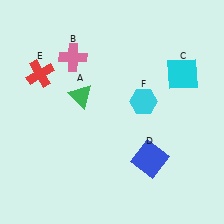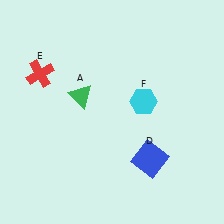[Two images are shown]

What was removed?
The cyan square (C), the pink cross (B) were removed in Image 2.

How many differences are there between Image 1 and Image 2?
There are 2 differences between the two images.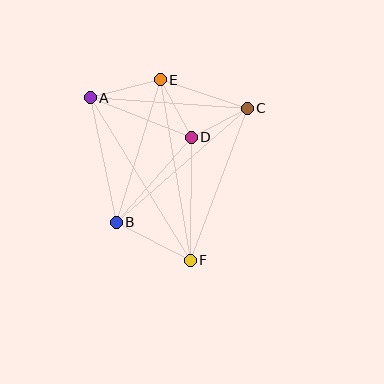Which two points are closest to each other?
Points C and D are closest to each other.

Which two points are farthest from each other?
Points A and F are farthest from each other.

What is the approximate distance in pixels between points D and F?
The distance between D and F is approximately 123 pixels.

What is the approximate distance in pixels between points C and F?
The distance between C and F is approximately 162 pixels.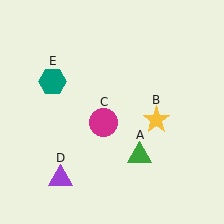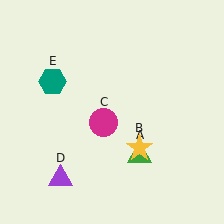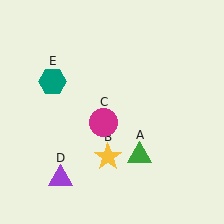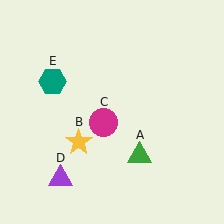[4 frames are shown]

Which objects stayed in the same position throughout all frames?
Green triangle (object A) and magenta circle (object C) and purple triangle (object D) and teal hexagon (object E) remained stationary.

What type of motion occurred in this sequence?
The yellow star (object B) rotated clockwise around the center of the scene.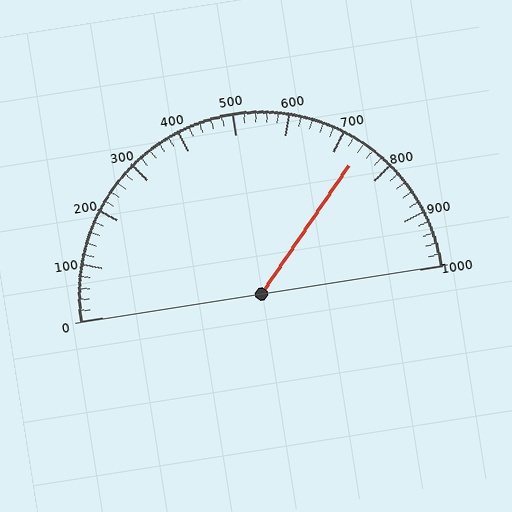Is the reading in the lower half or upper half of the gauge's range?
The reading is in the upper half of the range (0 to 1000).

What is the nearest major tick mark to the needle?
The nearest major tick mark is 700.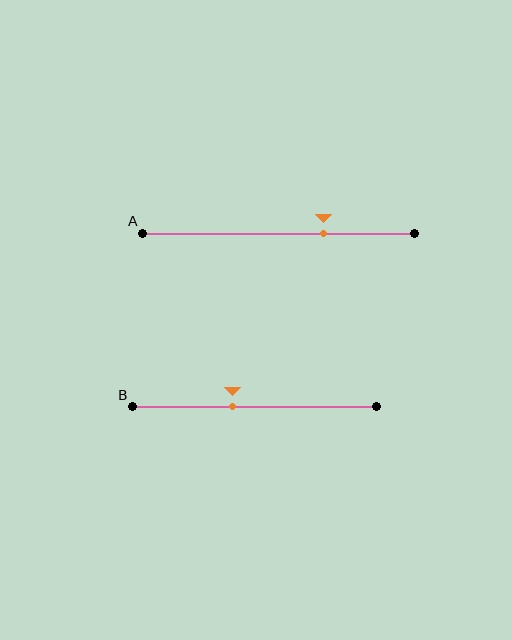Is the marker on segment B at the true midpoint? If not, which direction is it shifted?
No, the marker on segment B is shifted to the left by about 9% of the segment length.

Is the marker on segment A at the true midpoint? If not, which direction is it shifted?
No, the marker on segment A is shifted to the right by about 17% of the segment length.